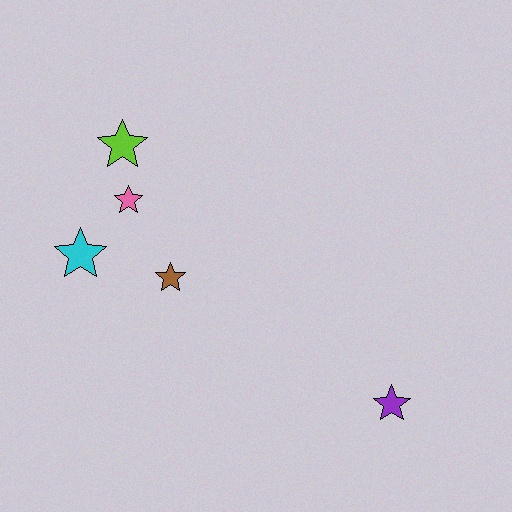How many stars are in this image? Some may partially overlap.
There are 5 stars.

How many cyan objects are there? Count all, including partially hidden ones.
There is 1 cyan object.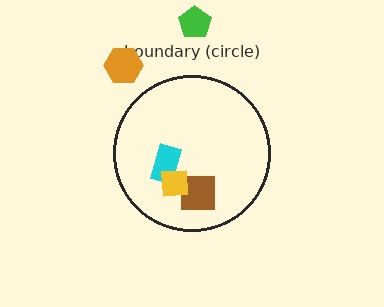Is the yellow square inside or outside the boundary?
Inside.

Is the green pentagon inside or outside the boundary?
Outside.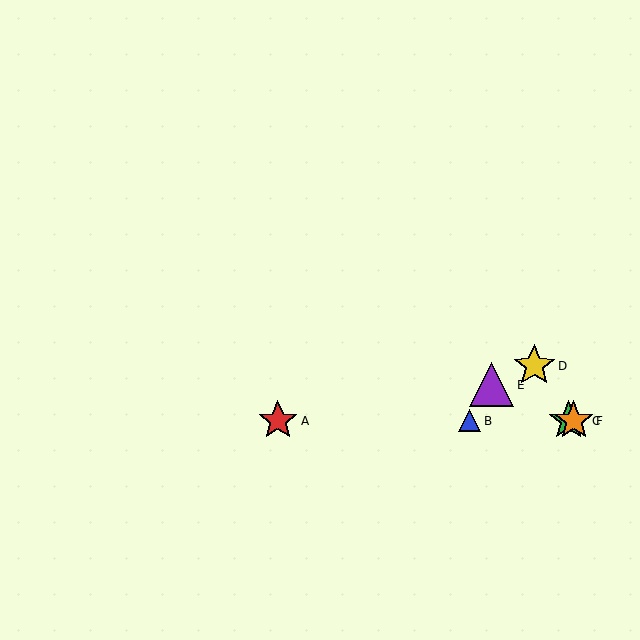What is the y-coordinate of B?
Object B is at y≈421.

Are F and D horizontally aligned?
No, F is at y≈421 and D is at y≈366.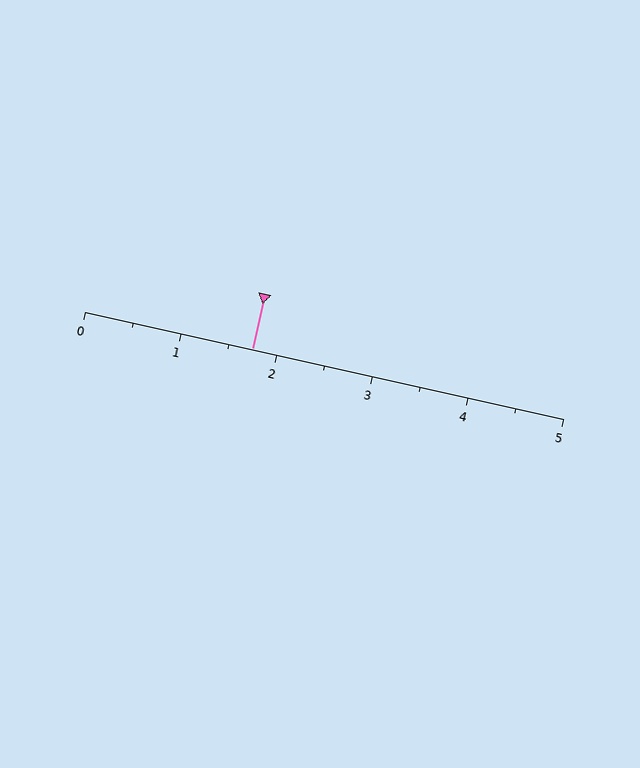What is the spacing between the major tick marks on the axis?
The major ticks are spaced 1 apart.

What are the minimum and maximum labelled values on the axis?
The axis runs from 0 to 5.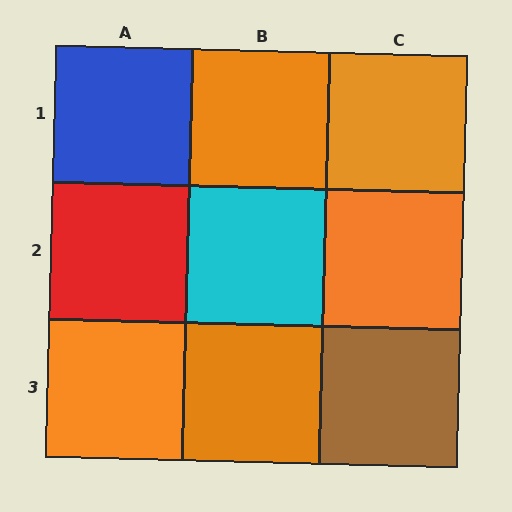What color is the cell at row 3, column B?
Orange.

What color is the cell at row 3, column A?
Orange.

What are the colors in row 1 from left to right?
Blue, orange, orange.